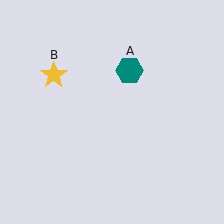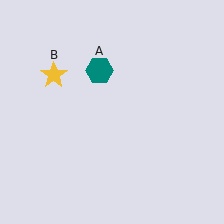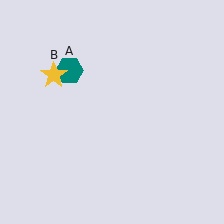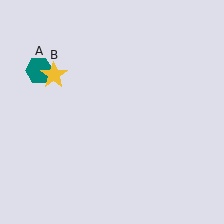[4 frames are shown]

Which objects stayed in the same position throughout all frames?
Yellow star (object B) remained stationary.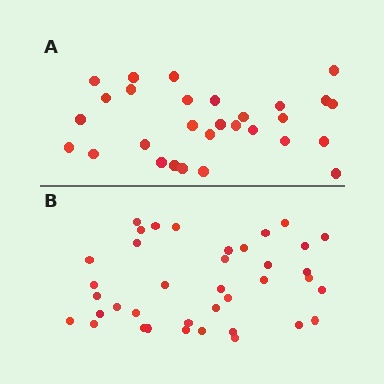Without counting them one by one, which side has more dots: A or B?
Region B (the bottom region) has more dots.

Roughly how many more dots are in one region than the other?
Region B has roughly 8 or so more dots than region A.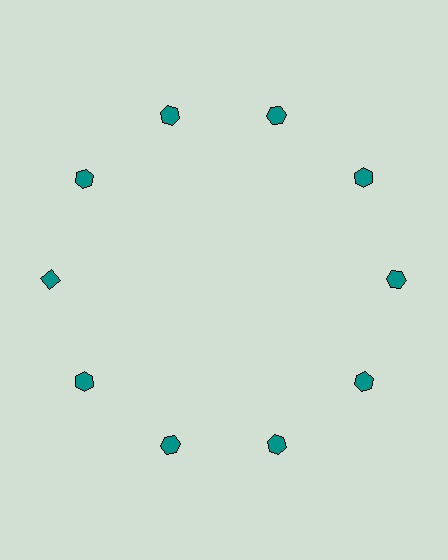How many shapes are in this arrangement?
There are 10 shapes arranged in a ring pattern.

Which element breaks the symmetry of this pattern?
The teal diamond at roughly the 9 o'clock position breaks the symmetry. All other shapes are teal hexagons.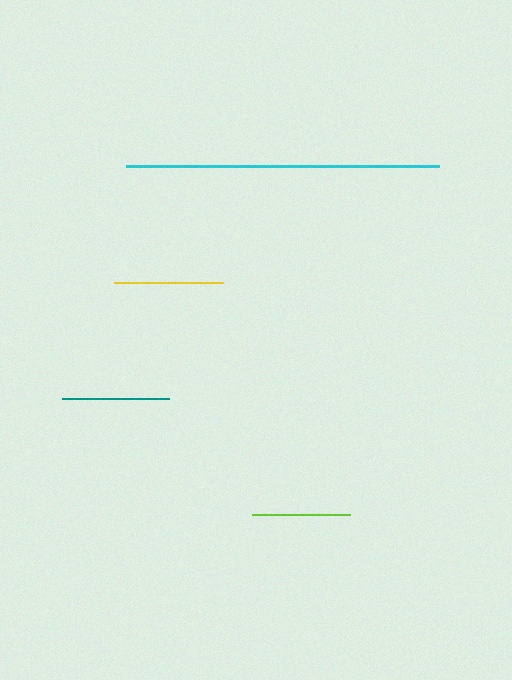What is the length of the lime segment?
The lime segment is approximately 97 pixels long.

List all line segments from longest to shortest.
From longest to shortest: cyan, yellow, teal, lime.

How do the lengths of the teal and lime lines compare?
The teal and lime lines are approximately the same length.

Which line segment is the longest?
The cyan line is the longest at approximately 312 pixels.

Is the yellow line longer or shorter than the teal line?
The yellow line is longer than the teal line.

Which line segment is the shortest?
The lime line is the shortest at approximately 97 pixels.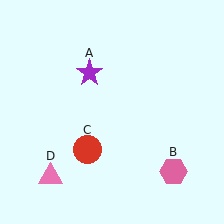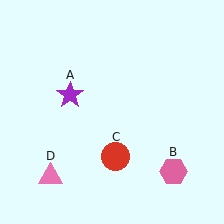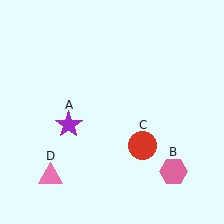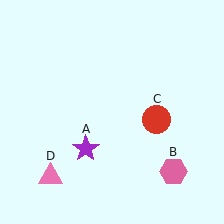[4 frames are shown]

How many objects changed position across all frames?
2 objects changed position: purple star (object A), red circle (object C).